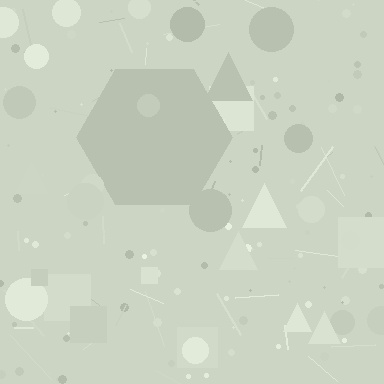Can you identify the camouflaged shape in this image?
The camouflaged shape is a hexagon.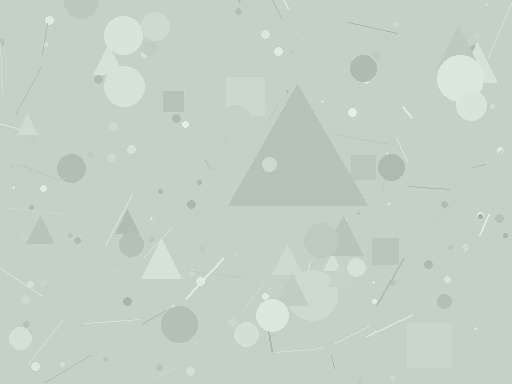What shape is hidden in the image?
A triangle is hidden in the image.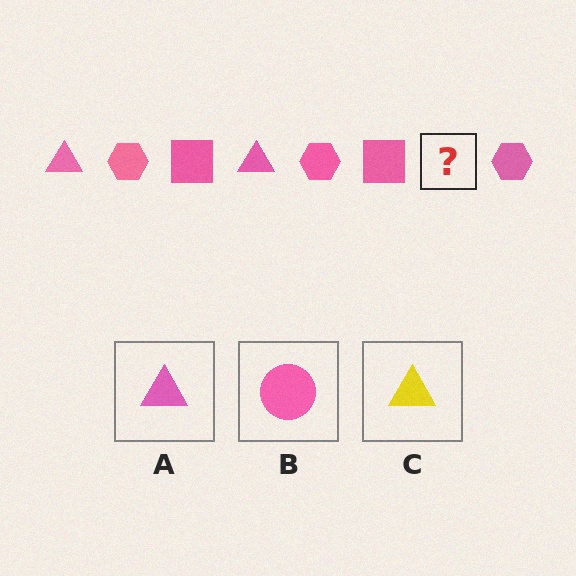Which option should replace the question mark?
Option A.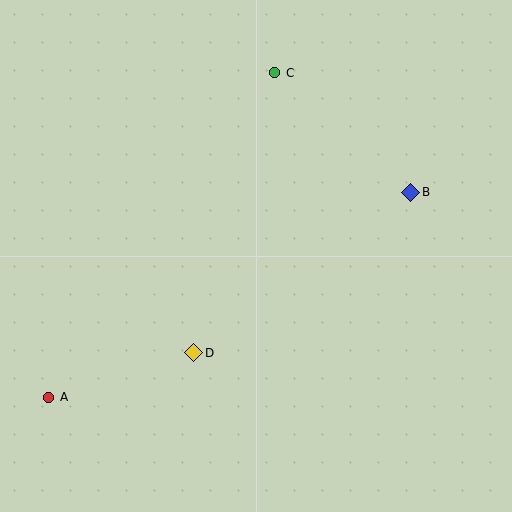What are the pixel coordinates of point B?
Point B is at (411, 192).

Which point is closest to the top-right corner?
Point B is closest to the top-right corner.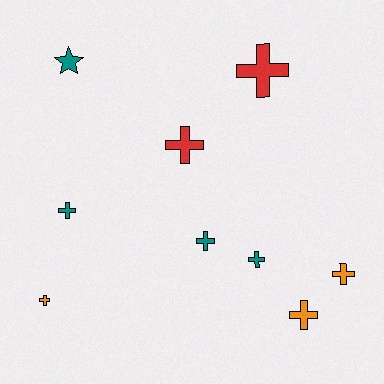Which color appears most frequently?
Teal, with 4 objects.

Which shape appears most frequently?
Cross, with 8 objects.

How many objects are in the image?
There are 9 objects.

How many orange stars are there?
There are no orange stars.